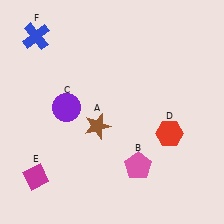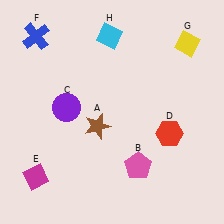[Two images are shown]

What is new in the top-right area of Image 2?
A yellow diamond (G) was added in the top-right area of Image 2.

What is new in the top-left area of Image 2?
A cyan diamond (H) was added in the top-left area of Image 2.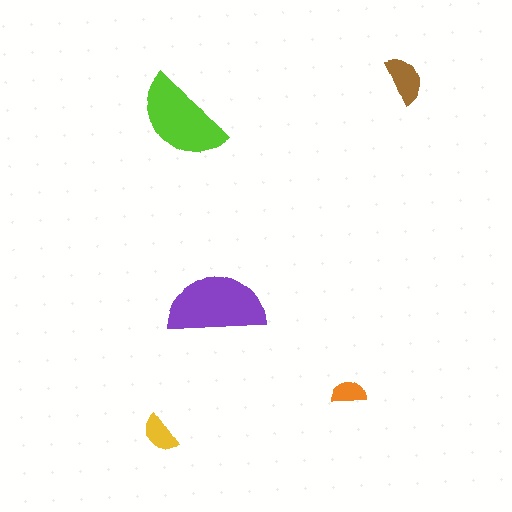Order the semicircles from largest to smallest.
the purple one, the lime one, the brown one, the yellow one, the orange one.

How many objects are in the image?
There are 5 objects in the image.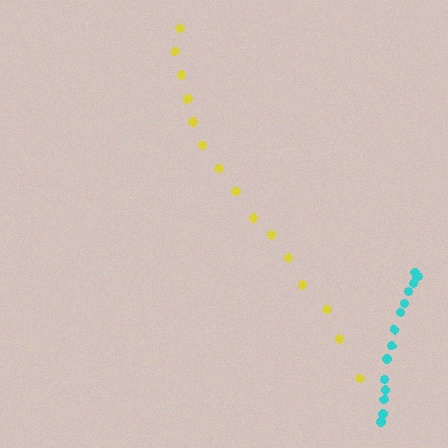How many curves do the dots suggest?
There are 2 distinct paths.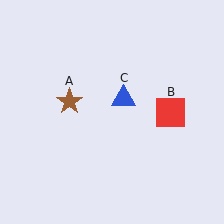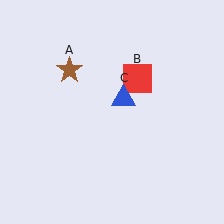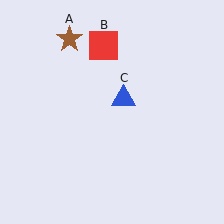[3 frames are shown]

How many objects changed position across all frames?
2 objects changed position: brown star (object A), red square (object B).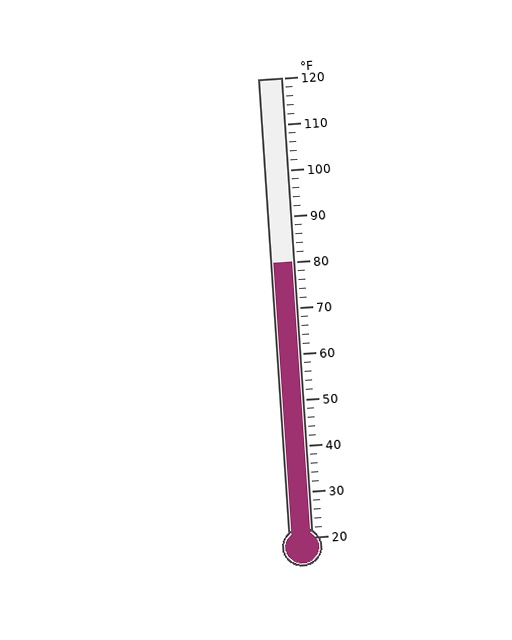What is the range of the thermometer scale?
The thermometer scale ranges from 20°F to 120°F.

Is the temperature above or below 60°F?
The temperature is above 60°F.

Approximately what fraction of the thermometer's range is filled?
The thermometer is filled to approximately 60% of its range.